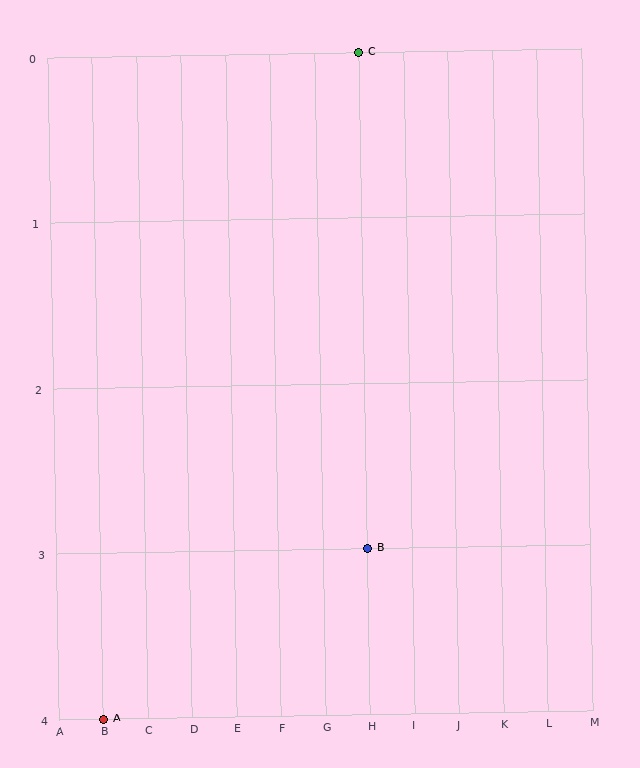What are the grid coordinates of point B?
Point B is at grid coordinates (H, 3).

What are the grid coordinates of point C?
Point C is at grid coordinates (H, 0).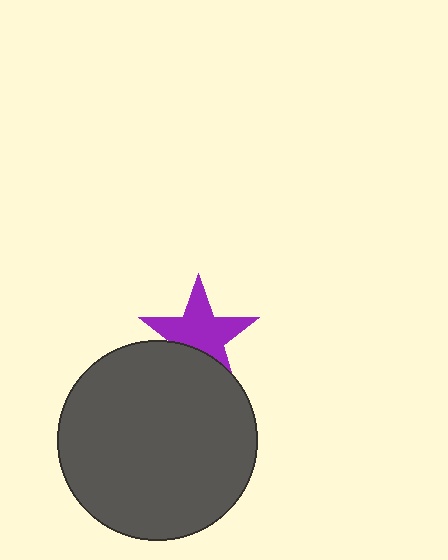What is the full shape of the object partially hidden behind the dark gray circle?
The partially hidden object is a purple star.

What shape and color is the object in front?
The object in front is a dark gray circle.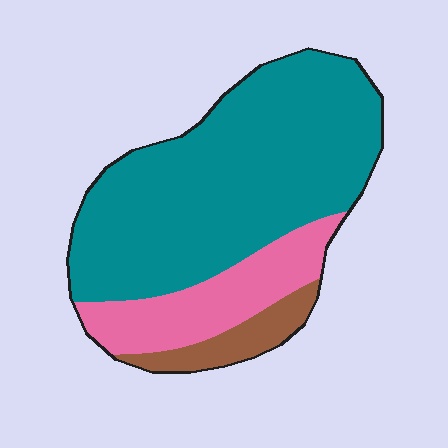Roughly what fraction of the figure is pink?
Pink takes up about one fifth (1/5) of the figure.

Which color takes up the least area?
Brown, at roughly 10%.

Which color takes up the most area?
Teal, at roughly 70%.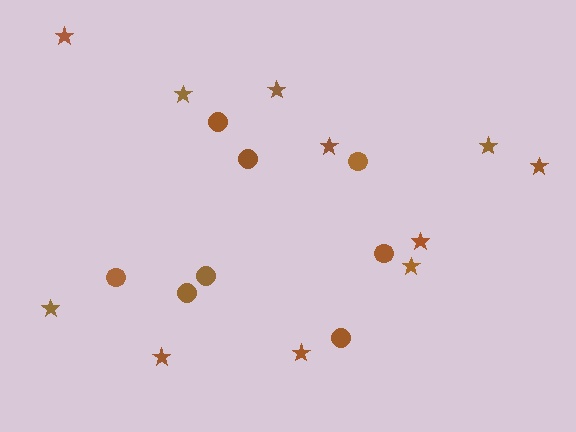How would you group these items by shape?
There are 2 groups: one group of circles (8) and one group of stars (11).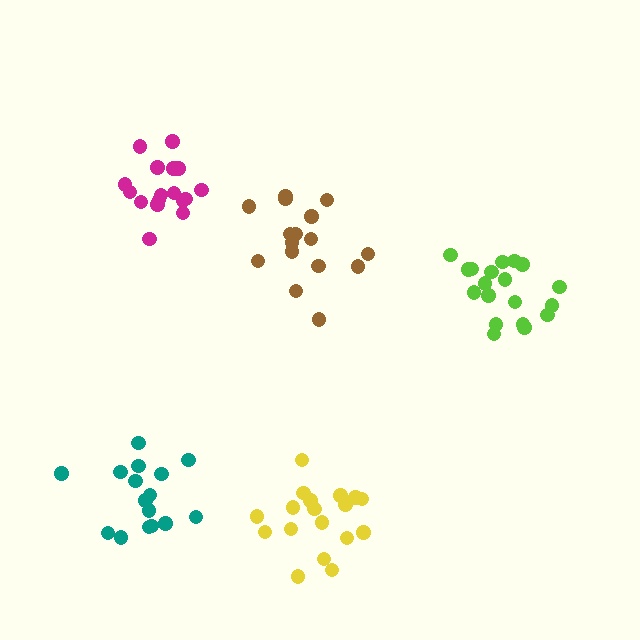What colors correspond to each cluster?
The clusters are colored: teal, brown, lime, magenta, yellow.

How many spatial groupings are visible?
There are 5 spatial groupings.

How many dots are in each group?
Group 1: 16 dots, Group 2: 16 dots, Group 3: 19 dots, Group 4: 17 dots, Group 5: 18 dots (86 total).